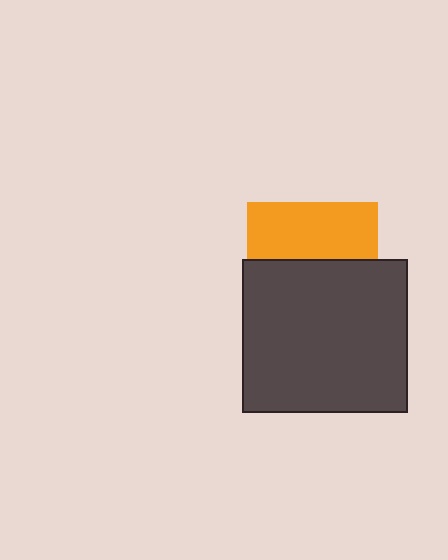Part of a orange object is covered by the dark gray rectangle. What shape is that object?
It is a square.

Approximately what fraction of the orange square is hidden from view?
Roughly 56% of the orange square is hidden behind the dark gray rectangle.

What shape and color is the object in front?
The object in front is a dark gray rectangle.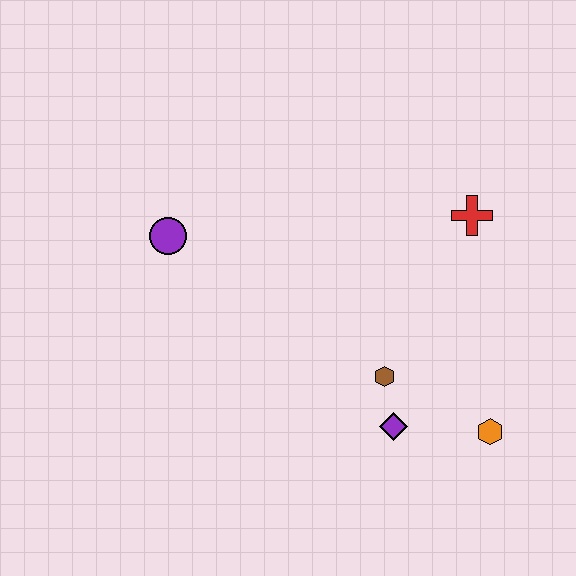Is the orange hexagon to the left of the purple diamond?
No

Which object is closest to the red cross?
The brown hexagon is closest to the red cross.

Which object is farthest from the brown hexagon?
The purple circle is farthest from the brown hexagon.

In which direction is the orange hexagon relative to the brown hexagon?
The orange hexagon is to the right of the brown hexagon.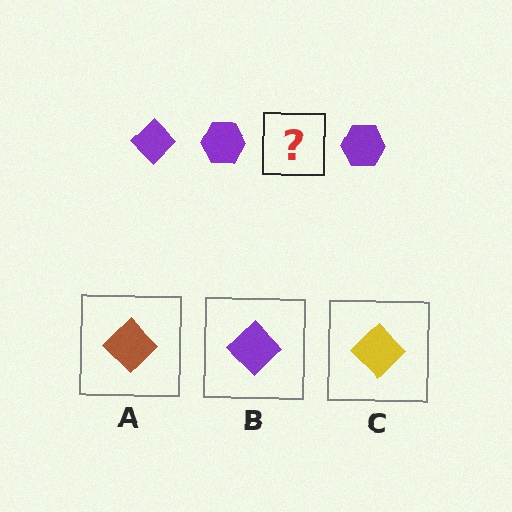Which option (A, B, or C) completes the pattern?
B.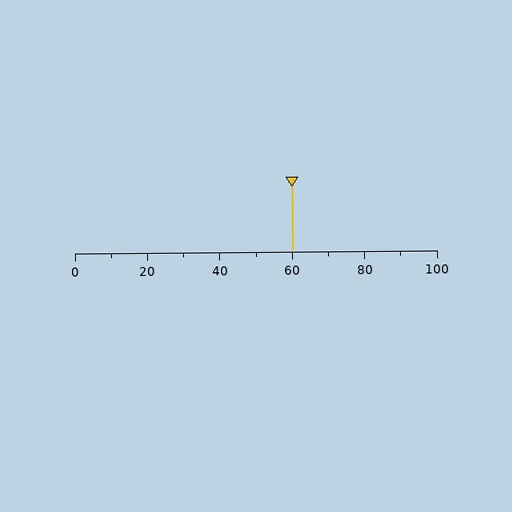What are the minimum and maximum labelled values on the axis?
The axis runs from 0 to 100.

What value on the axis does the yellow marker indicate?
The marker indicates approximately 60.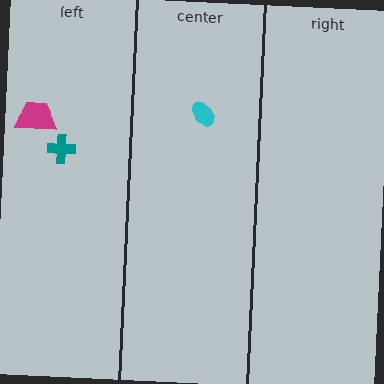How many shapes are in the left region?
2.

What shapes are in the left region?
The teal cross, the magenta trapezoid.